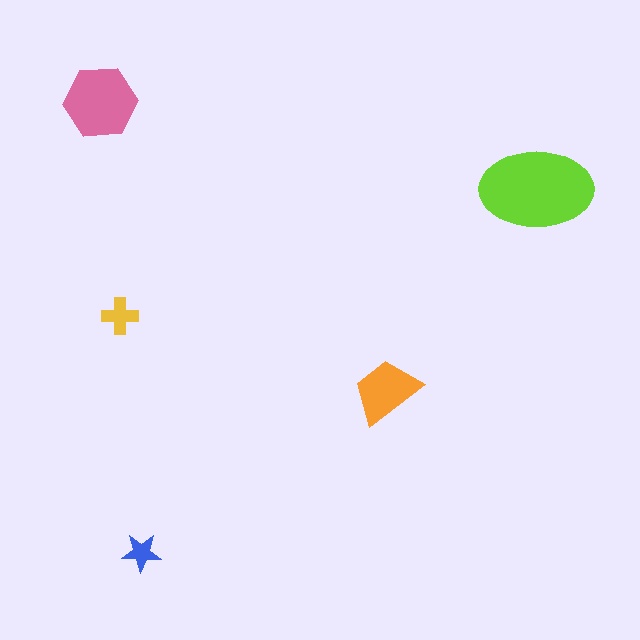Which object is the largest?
The lime ellipse.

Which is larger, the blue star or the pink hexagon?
The pink hexagon.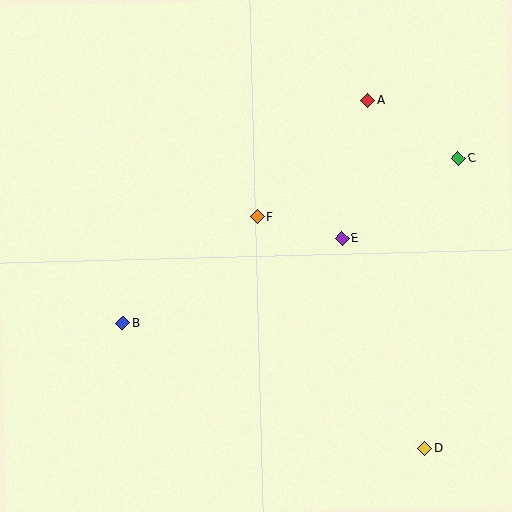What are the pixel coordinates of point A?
Point A is at (368, 100).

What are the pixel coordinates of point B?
Point B is at (122, 323).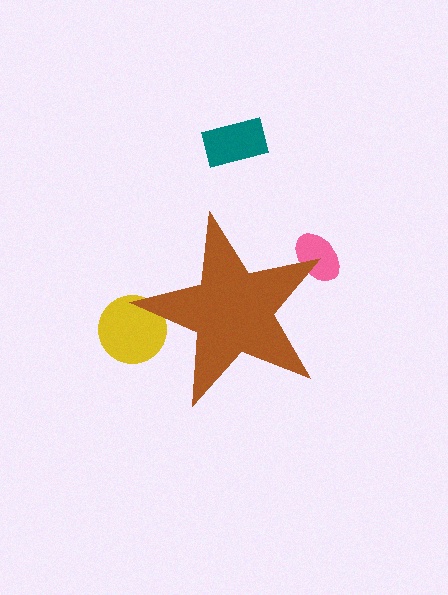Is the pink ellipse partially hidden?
Yes, the pink ellipse is partially hidden behind the brown star.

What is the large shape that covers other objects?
A brown star.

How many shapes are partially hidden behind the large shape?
2 shapes are partially hidden.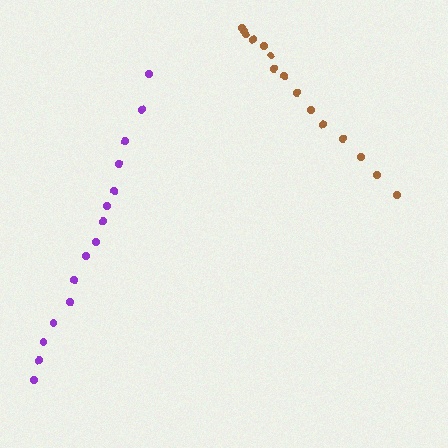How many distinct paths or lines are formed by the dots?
There are 2 distinct paths.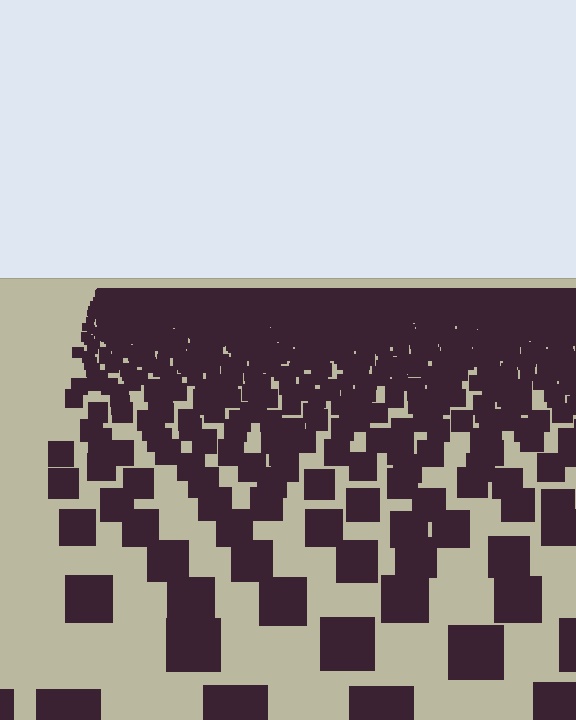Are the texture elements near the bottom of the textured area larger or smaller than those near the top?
Larger. Near the bottom, elements are closer to the viewer and appear at a bigger on-screen size.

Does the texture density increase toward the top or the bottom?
Density increases toward the top.